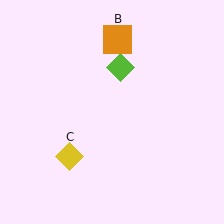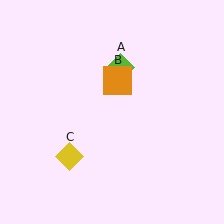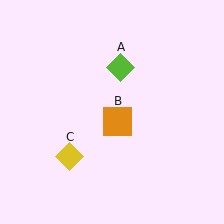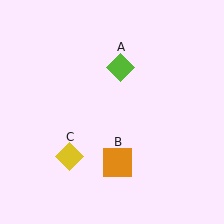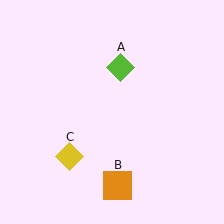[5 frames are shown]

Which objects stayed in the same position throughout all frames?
Lime diamond (object A) and yellow diamond (object C) remained stationary.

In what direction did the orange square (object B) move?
The orange square (object B) moved down.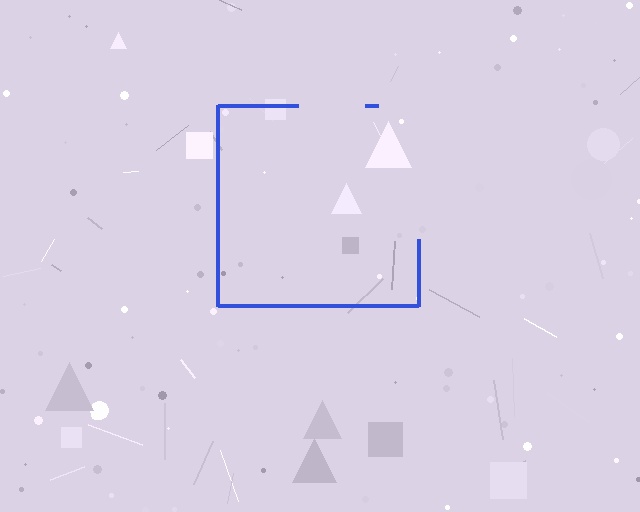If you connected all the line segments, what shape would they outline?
They would outline a square.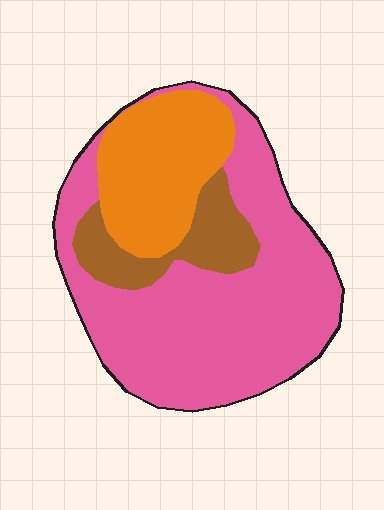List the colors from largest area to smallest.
From largest to smallest: pink, orange, brown.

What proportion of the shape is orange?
Orange takes up about one quarter (1/4) of the shape.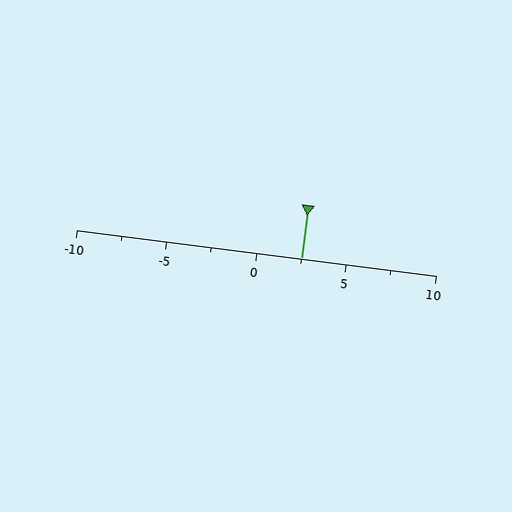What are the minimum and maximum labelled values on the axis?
The axis runs from -10 to 10.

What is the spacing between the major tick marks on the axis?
The major ticks are spaced 5 apart.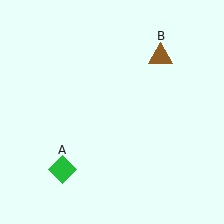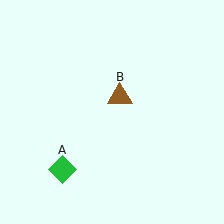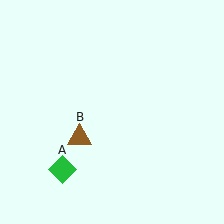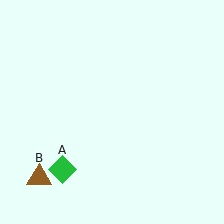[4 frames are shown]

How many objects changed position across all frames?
1 object changed position: brown triangle (object B).